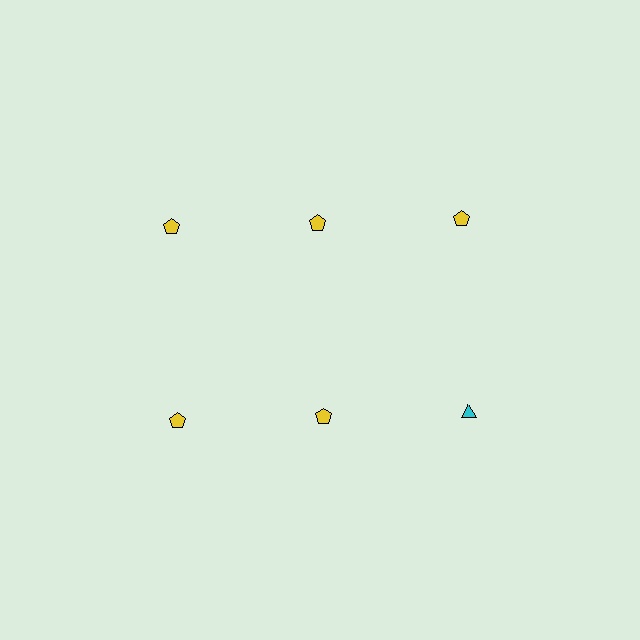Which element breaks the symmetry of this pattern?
The cyan triangle in the second row, center column breaks the symmetry. All other shapes are yellow pentagons.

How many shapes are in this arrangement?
There are 6 shapes arranged in a grid pattern.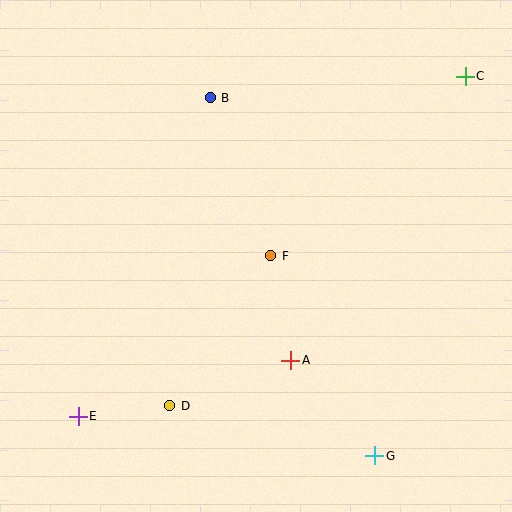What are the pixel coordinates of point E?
Point E is at (78, 416).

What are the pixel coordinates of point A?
Point A is at (291, 360).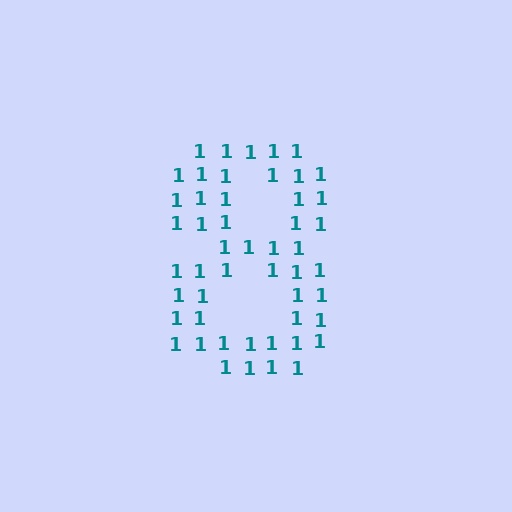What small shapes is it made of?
It is made of small digit 1's.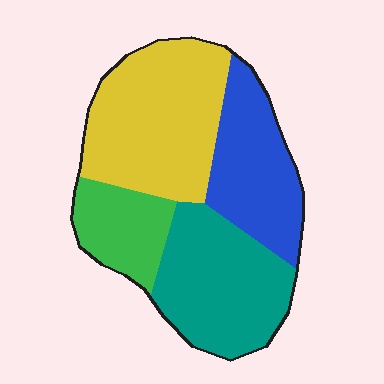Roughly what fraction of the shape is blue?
Blue takes up about one quarter (1/4) of the shape.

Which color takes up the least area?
Green, at roughly 15%.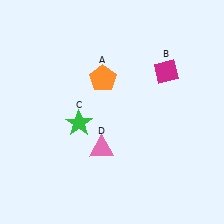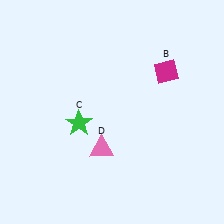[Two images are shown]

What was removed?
The orange pentagon (A) was removed in Image 2.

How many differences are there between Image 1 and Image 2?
There is 1 difference between the two images.